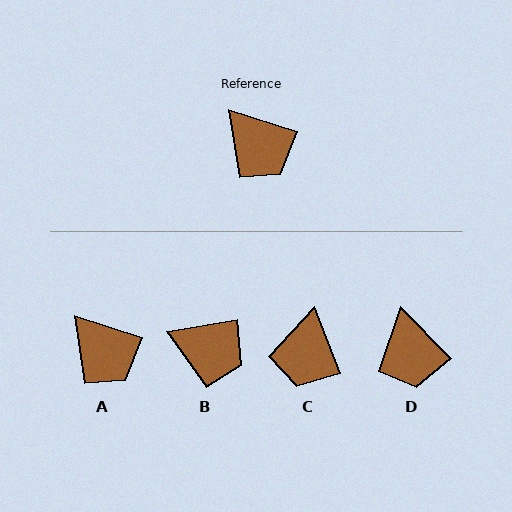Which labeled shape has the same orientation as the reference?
A.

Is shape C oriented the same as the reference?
No, it is off by about 51 degrees.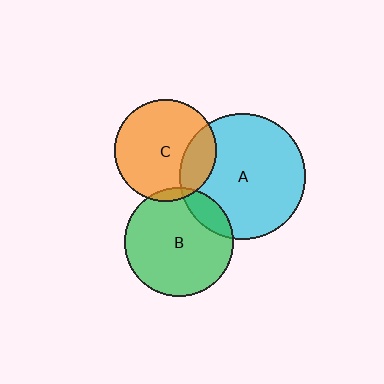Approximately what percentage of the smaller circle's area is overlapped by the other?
Approximately 5%.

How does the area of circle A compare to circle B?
Approximately 1.4 times.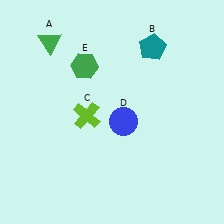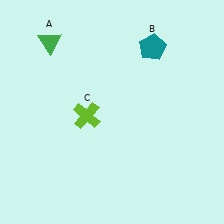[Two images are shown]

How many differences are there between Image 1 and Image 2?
There are 2 differences between the two images.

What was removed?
The green hexagon (E), the blue circle (D) were removed in Image 2.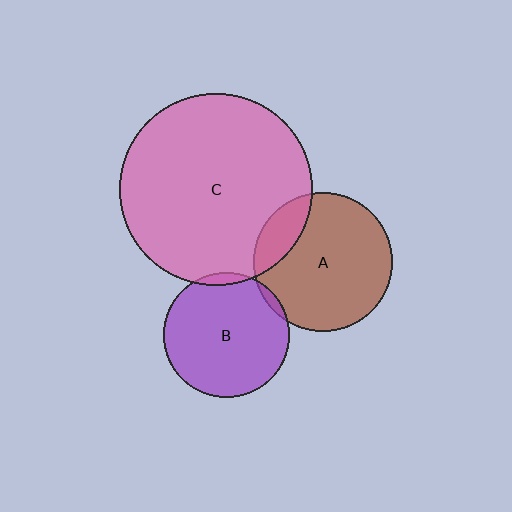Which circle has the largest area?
Circle C (pink).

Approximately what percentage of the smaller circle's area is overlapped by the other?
Approximately 15%.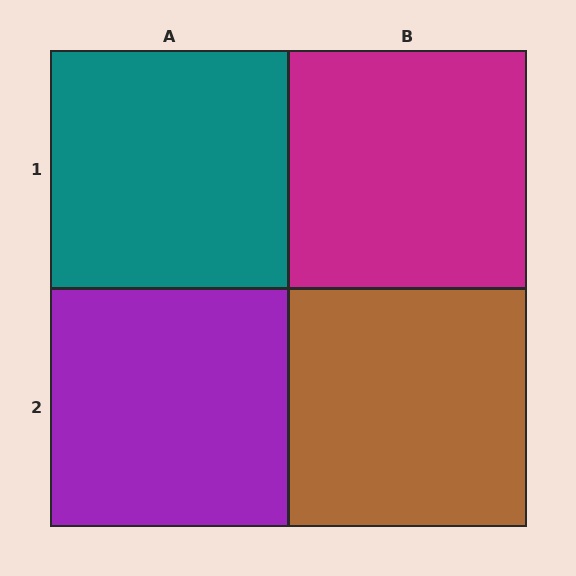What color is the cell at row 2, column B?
Brown.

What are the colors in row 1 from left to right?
Teal, magenta.